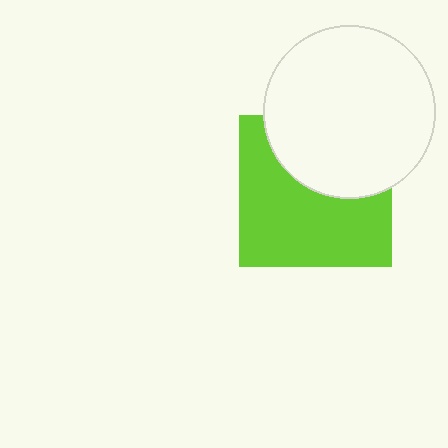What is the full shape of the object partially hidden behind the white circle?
The partially hidden object is a lime square.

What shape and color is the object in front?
The object in front is a white circle.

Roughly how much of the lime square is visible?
About half of it is visible (roughly 61%).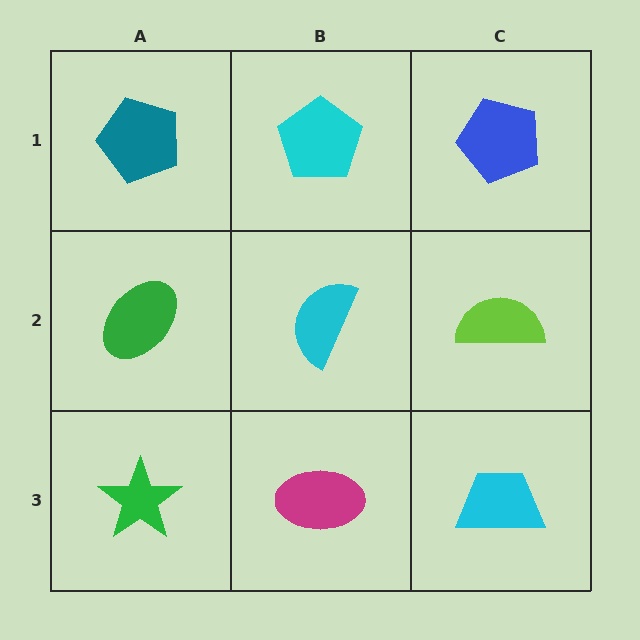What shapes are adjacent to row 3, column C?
A lime semicircle (row 2, column C), a magenta ellipse (row 3, column B).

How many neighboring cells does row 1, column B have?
3.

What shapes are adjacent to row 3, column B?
A cyan semicircle (row 2, column B), a green star (row 3, column A), a cyan trapezoid (row 3, column C).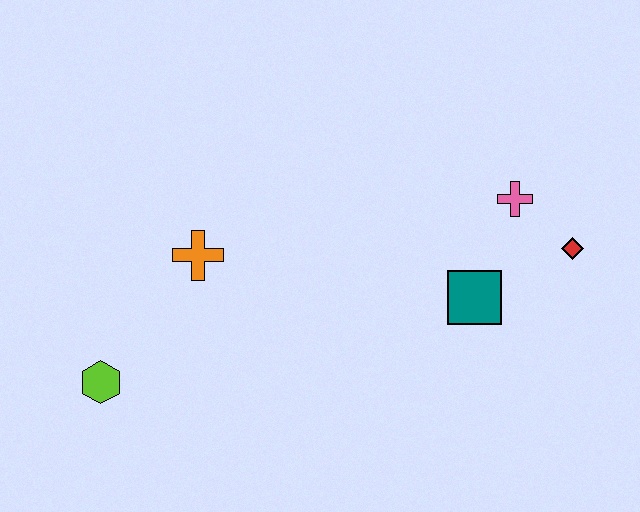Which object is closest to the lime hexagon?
The orange cross is closest to the lime hexagon.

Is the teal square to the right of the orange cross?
Yes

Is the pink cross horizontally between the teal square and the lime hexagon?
No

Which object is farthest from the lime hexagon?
The red diamond is farthest from the lime hexagon.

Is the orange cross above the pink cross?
No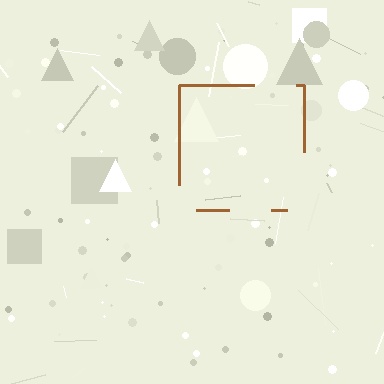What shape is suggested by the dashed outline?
The dashed outline suggests a square.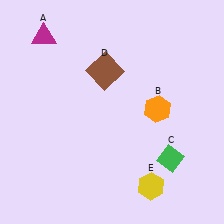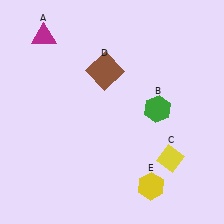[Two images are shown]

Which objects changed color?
B changed from orange to green. C changed from green to yellow.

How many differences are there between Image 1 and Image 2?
There are 2 differences between the two images.